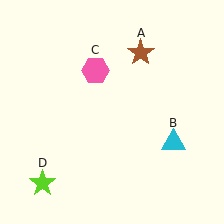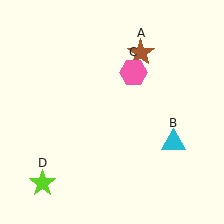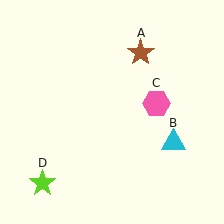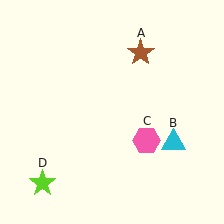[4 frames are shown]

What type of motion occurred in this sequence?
The pink hexagon (object C) rotated clockwise around the center of the scene.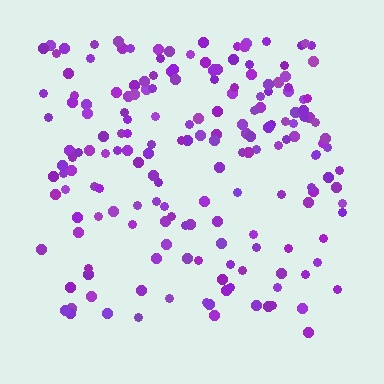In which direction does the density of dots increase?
From bottom to top, with the top side densest.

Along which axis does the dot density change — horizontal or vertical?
Vertical.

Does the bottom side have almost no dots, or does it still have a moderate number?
Still a moderate number, just noticeably fewer than the top.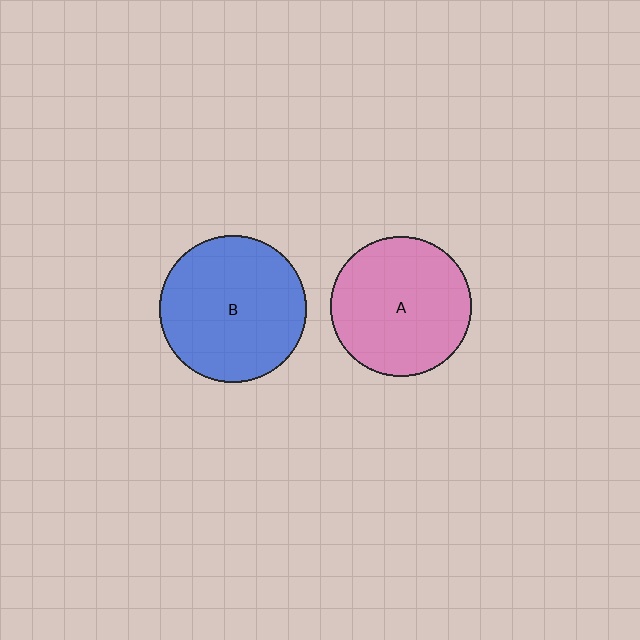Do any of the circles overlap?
No, none of the circles overlap.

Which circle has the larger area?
Circle B (blue).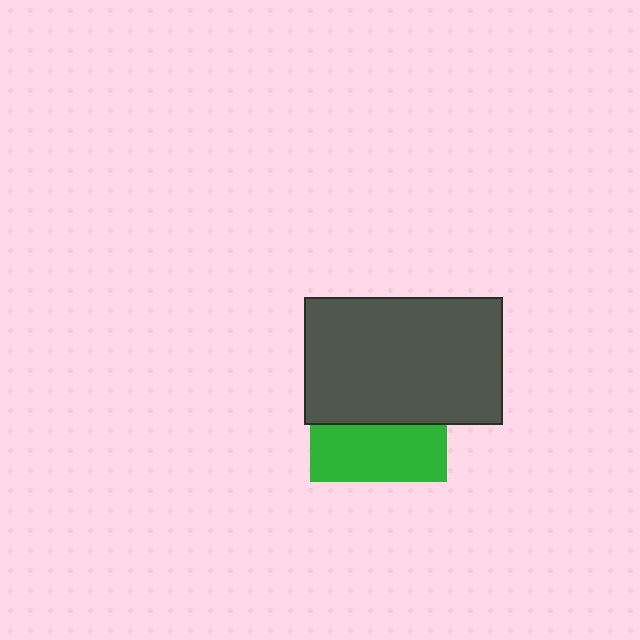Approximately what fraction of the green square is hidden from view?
Roughly 59% of the green square is hidden behind the dark gray rectangle.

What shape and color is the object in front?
The object in front is a dark gray rectangle.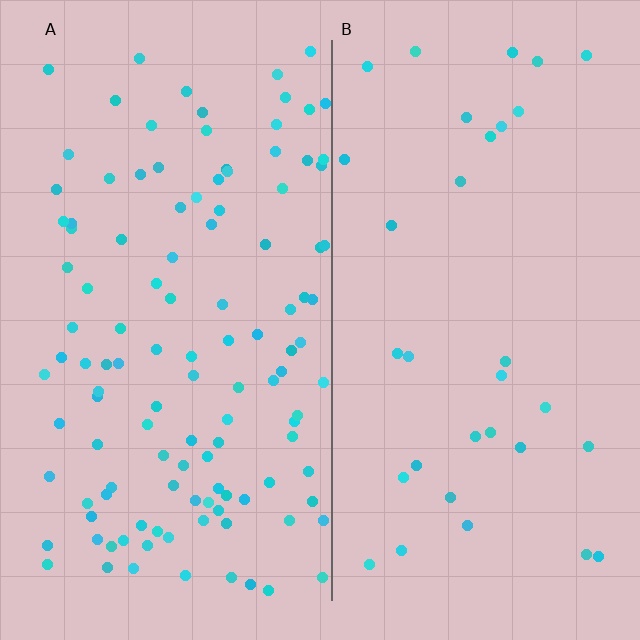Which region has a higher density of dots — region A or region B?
A (the left).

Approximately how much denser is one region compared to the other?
Approximately 3.7× — region A over region B.